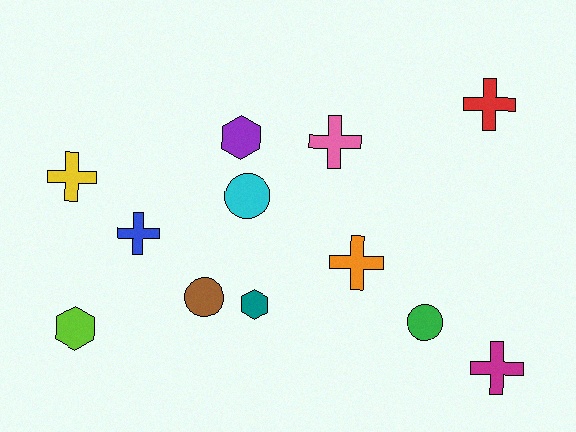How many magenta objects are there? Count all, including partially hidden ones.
There is 1 magenta object.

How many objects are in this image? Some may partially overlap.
There are 12 objects.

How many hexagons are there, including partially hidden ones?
There are 3 hexagons.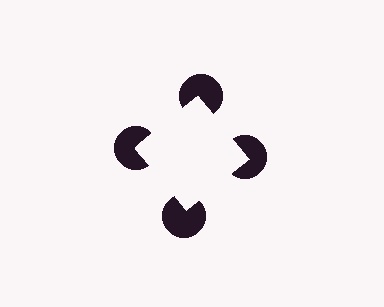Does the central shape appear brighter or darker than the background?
It typically appears slightly brighter than the background, even though no actual brightness change is drawn.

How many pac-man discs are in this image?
There are 4 — one at each vertex of the illusory square.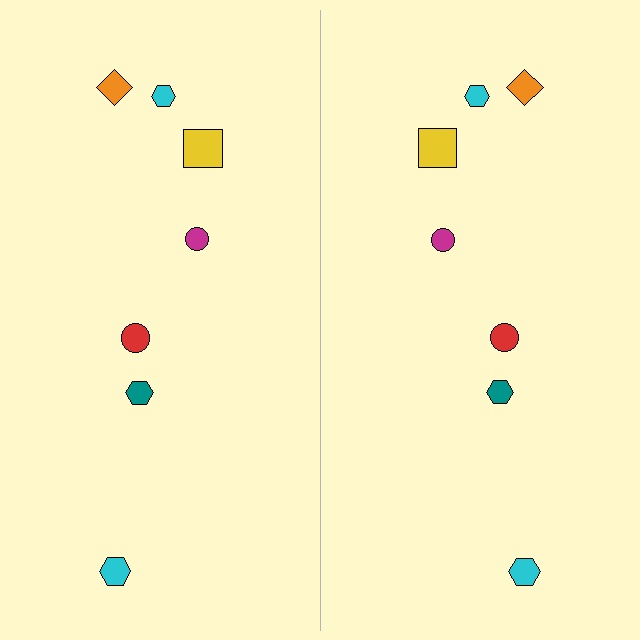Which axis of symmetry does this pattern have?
The pattern has a vertical axis of symmetry running through the center of the image.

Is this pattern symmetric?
Yes, this pattern has bilateral (reflection) symmetry.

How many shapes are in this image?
There are 14 shapes in this image.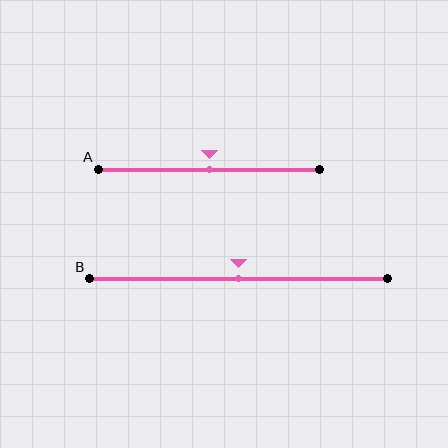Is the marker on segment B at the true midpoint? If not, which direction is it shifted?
Yes, the marker on segment B is at the true midpoint.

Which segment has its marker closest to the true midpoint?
Segment A has its marker closest to the true midpoint.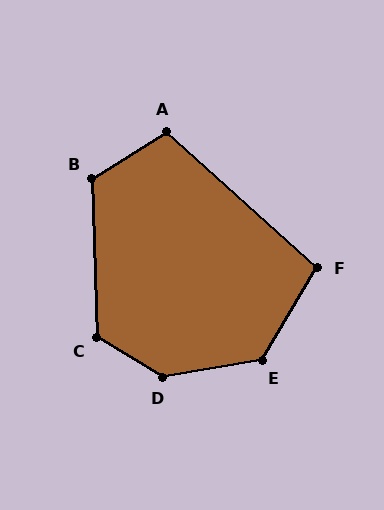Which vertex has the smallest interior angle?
F, at approximately 101 degrees.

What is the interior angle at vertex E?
Approximately 131 degrees (obtuse).